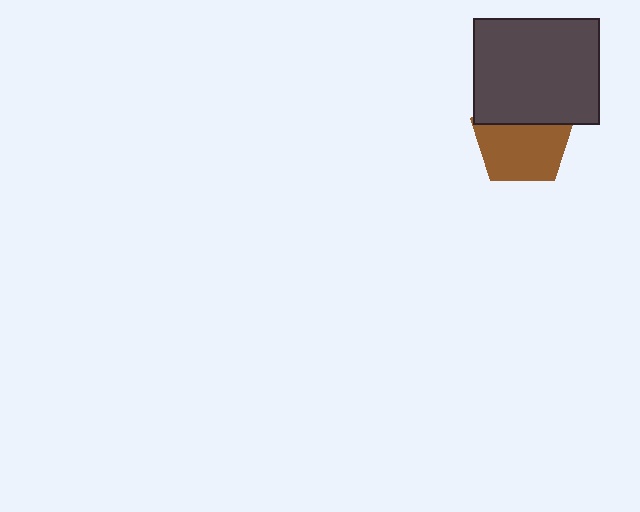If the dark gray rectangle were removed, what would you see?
You would see the complete brown pentagon.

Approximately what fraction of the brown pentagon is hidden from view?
Roughly 37% of the brown pentagon is hidden behind the dark gray rectangle.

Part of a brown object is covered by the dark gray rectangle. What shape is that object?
It is a pentagon.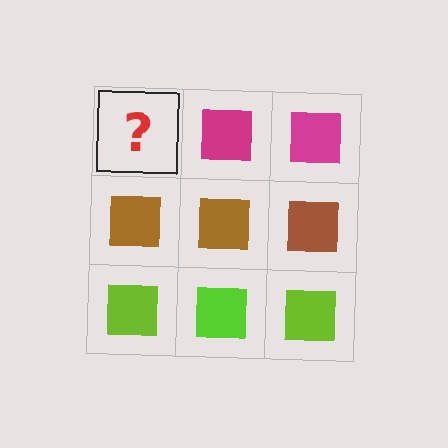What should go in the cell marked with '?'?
The missing cell should contain a magenta square.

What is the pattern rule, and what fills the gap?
The rule is that each row has a consistent color. The gap should be filled with a magenta square.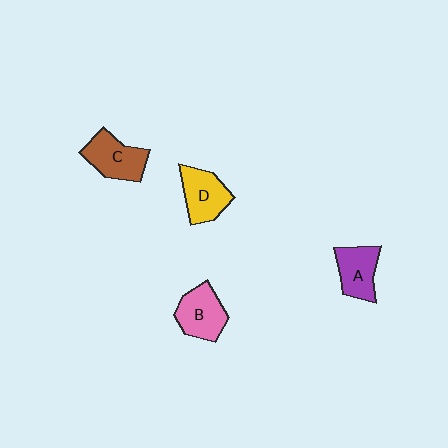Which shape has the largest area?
Shape C (brown).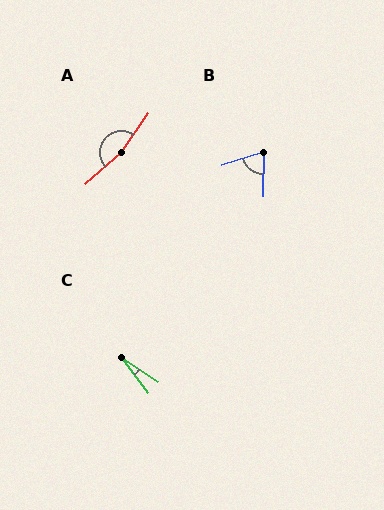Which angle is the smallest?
C, at approximately 20 degrees.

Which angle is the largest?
A, at approximately 167 degrees.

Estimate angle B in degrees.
Approximately 72 degrees.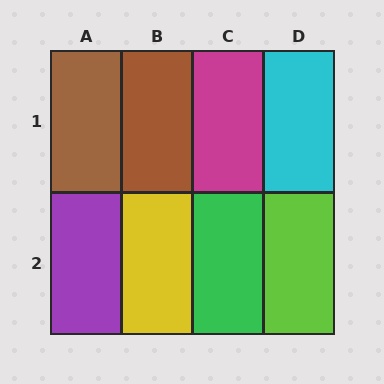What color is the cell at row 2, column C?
Green.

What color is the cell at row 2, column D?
Lime.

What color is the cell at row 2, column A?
Purple.